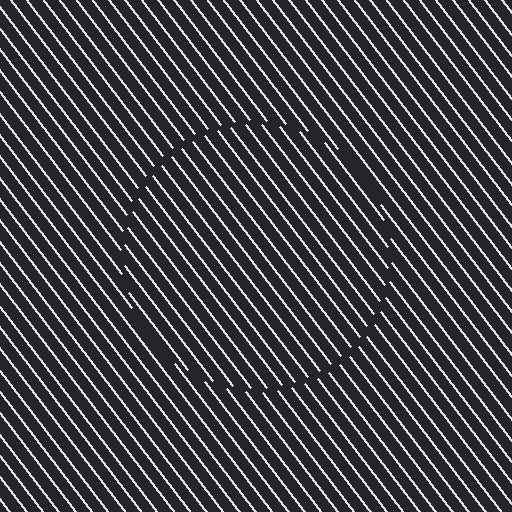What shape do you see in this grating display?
An illusory circle. The interior of the shape contains the same grating, shifted by half a period — the contour is defined by the phase discontinuity where line-ends from the inner and outer gratings abut.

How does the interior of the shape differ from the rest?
The interior of the shape contains the same grating, shifted by half a period — the contour is defined by the phase discontinuity where line-ends from the inner and outer gratings abut.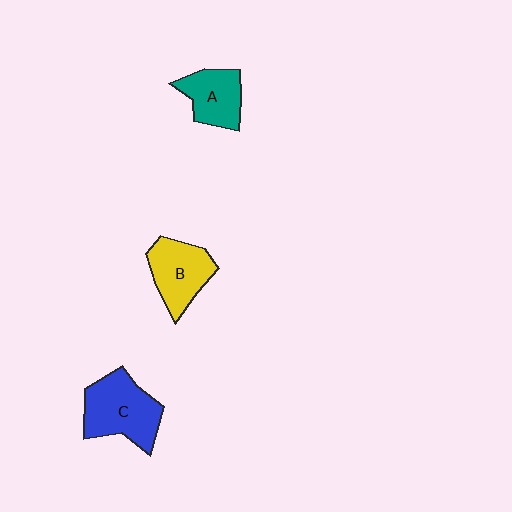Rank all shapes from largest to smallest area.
From largest to smallest: C (blue), B (yellow), A (teal).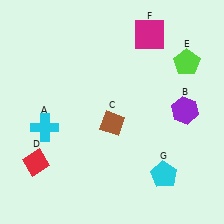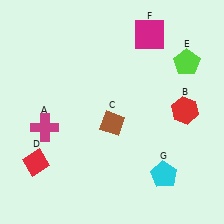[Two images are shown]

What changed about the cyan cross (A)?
In Image 1, A is cyan. In Image 2, it changed to magenta.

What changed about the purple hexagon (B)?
In Image 1, B is purple. In Image 2, it changed to red.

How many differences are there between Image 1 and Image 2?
There are 2 differences between the two images.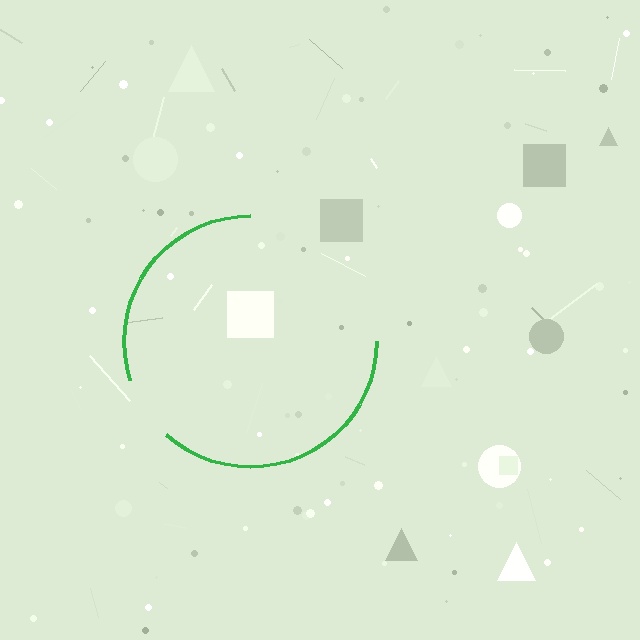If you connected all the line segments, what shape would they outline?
They would outline a circle.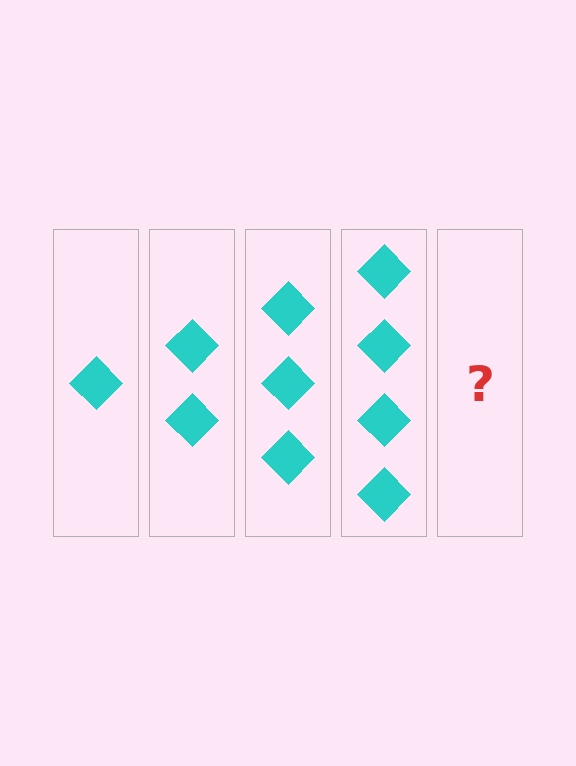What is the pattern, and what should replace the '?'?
The pattern is that each step adds one more diamond. The '?' should be 5 diamonds.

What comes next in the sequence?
The next element should be 5 diamonds.